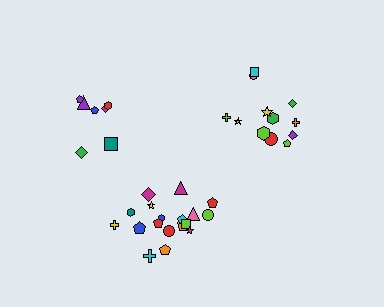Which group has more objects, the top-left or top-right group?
The top-right group.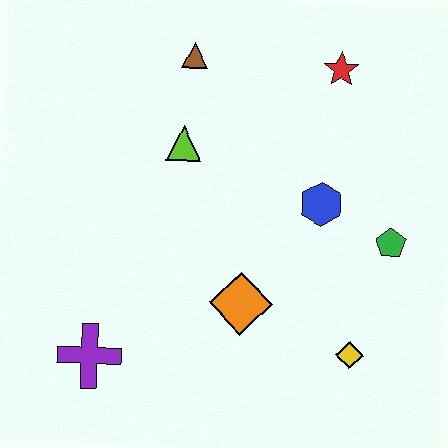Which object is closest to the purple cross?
The orange diamond is closest to the purple cross.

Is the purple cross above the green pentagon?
No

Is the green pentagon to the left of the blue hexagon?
No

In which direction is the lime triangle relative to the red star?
The lime triangle is to the left of the red star.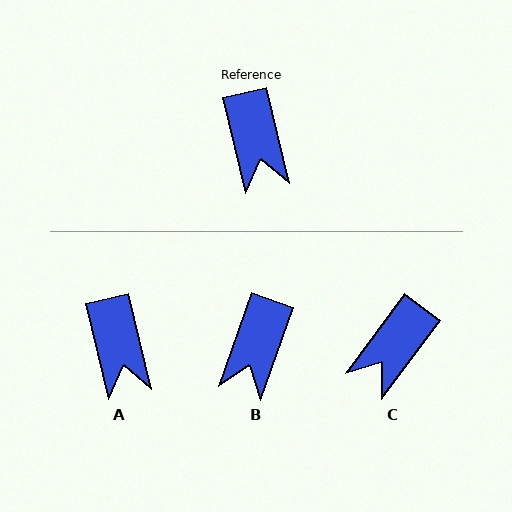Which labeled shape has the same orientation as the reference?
A.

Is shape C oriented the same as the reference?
No, it is off by about 50 degrees.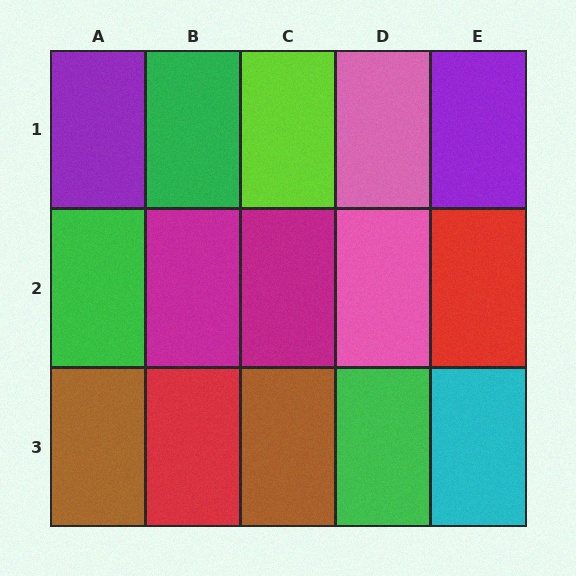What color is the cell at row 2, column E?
Red.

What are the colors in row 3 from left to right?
Brown, red, brown, green, cyan.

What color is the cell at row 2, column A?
Green.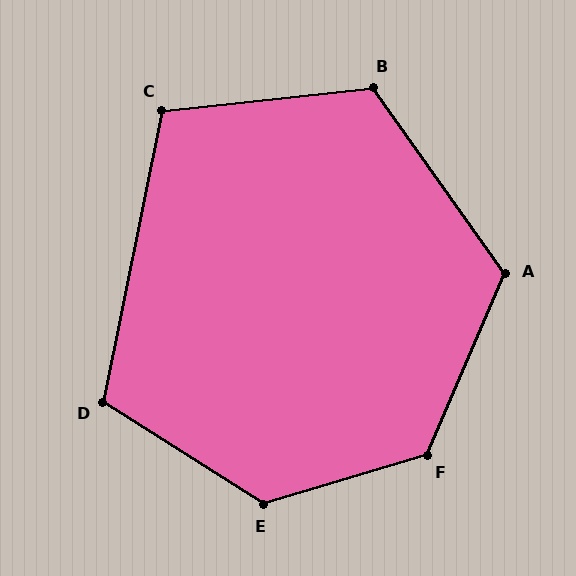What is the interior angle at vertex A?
Approximately 121 degrees (obtuse).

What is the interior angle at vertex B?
Approximately 119 degrees (obtuse).